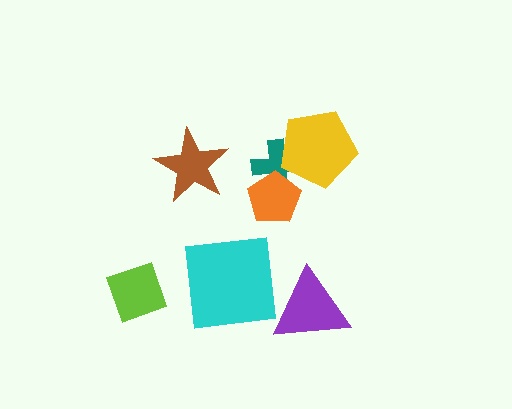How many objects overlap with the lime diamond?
0 objects overlap with the lime diamond.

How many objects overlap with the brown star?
0 objects overlap with the brown star.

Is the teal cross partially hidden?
Yes, it is partially covered by another shape.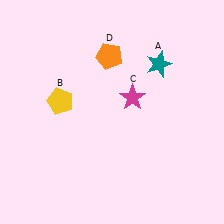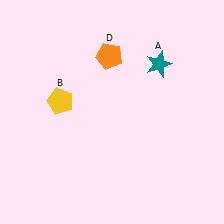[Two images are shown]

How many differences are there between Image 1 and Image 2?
There is 1 difference between the two images.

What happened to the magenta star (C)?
The magenta star (C) was removed in Image 2. It was in the top-right area of Image 1.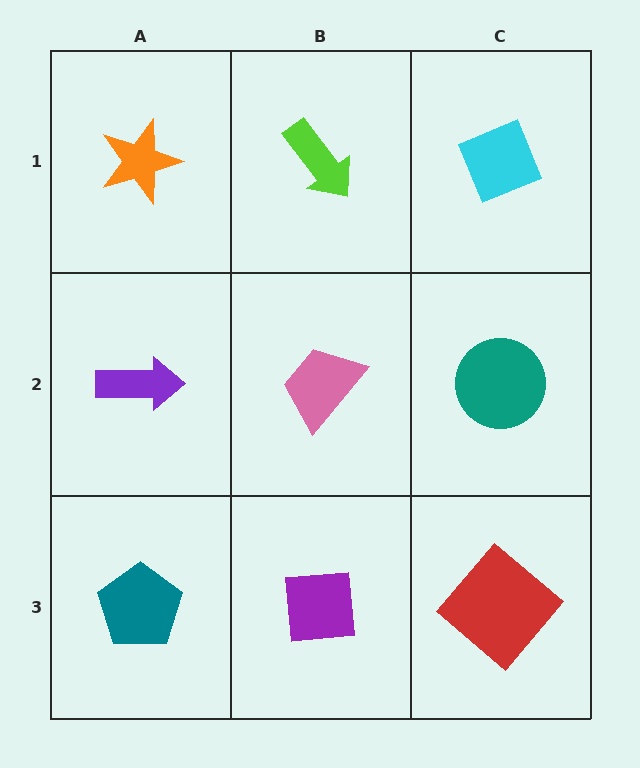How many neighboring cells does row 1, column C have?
2.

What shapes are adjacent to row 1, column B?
A pink trapezoid (row 2, column B), an orange star (row 1, column A), a cyan diamond (row 1, column C).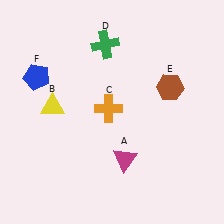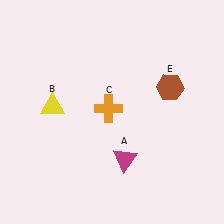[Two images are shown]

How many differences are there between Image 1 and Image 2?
There are 2 differences between the two images.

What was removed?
The blue pentagon (F), the green cross (D) were removed in Image 2.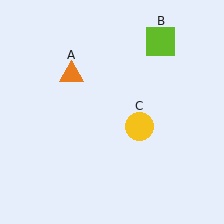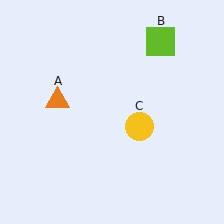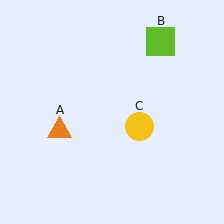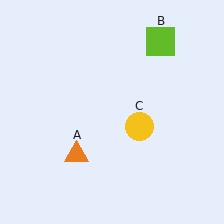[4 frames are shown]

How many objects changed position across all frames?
1 object changed position: orange triangle (object A).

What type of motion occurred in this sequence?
The orange triangle (object A) rotated counterclockwise around the center of the scene.